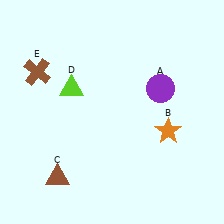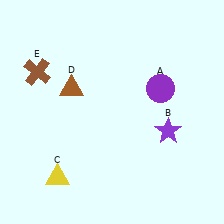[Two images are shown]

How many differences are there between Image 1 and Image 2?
There are 3 differences between the two images.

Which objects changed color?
B changed from orange to purple. C changed from brown to yellow. D changed from lime to brown.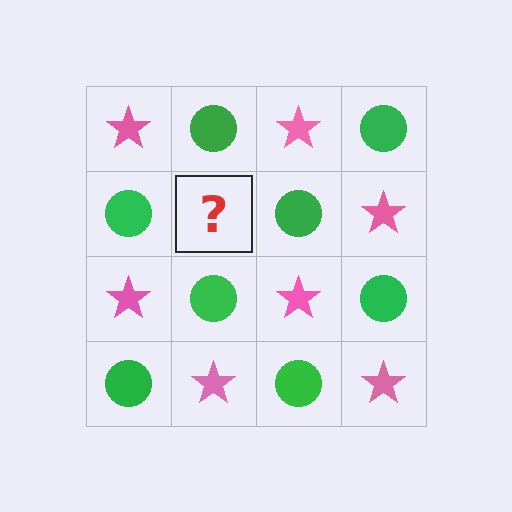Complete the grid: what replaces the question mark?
The question mark should be replaced with a pink star.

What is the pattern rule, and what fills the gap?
The rule is that it alternates pink star and green circle in a checkerboard pattern. The gap should be filled with a pink star.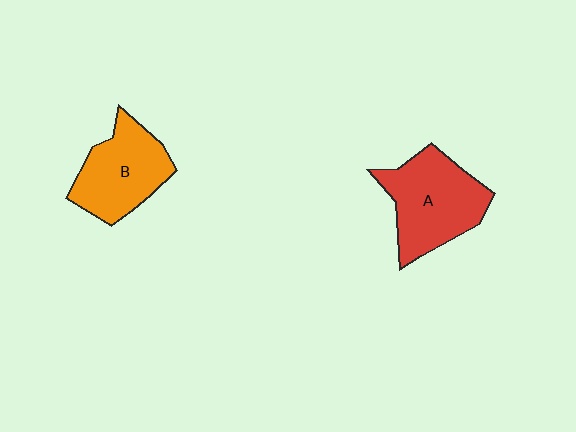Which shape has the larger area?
Shape A (red).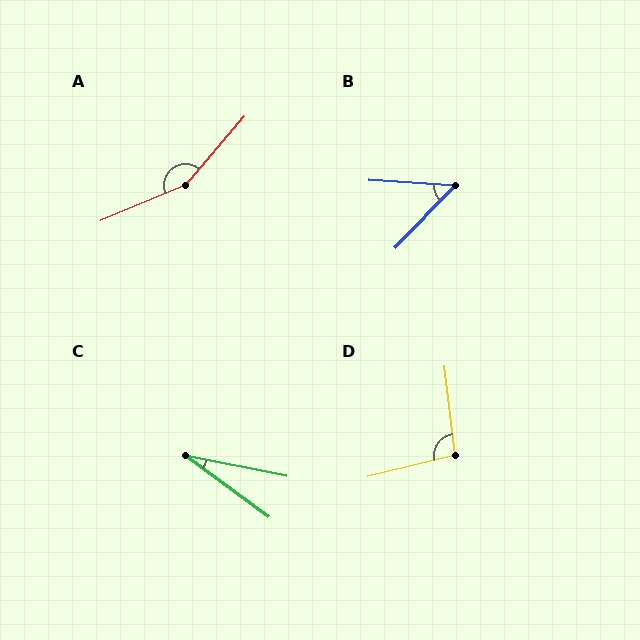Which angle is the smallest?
C, at approximately 25 degrees.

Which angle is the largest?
A, at approximately 154 degrees.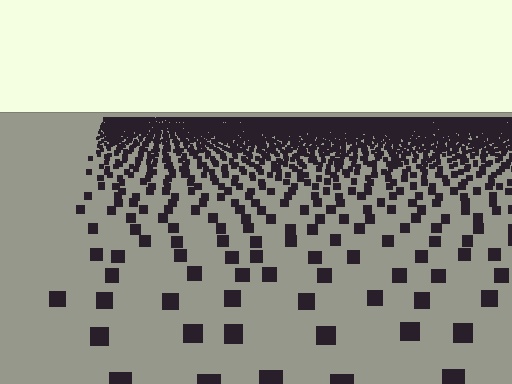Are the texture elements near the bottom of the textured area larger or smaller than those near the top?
Larger. Near the bottom, elements are closer to the viewer and appear at a bigger on-screen size.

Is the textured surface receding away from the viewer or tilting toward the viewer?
The surface is receding away from the viewer. Texture elements get smaller and denser toward the top.